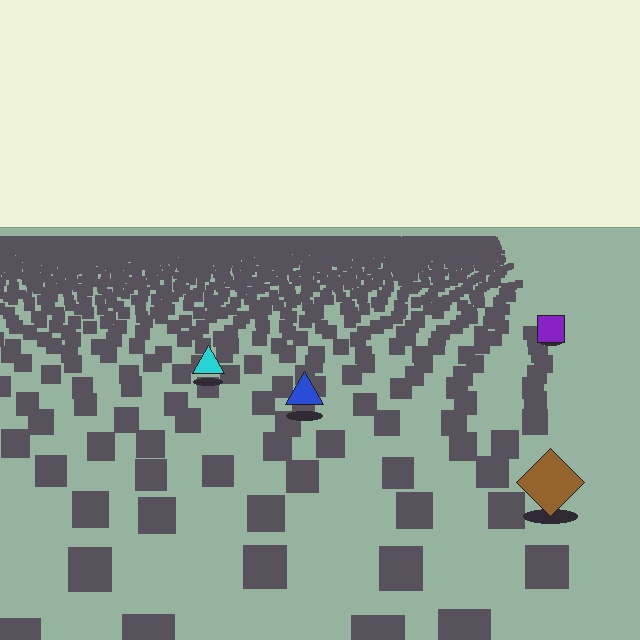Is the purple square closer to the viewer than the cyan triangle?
No. The cyan triangle is closer — you can tell from the texture gradient: the ground texture is coarser near it.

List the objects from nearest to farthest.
From nearest to farthest: the brown diamond, the blue triangle, the cyan triangle, the purple square.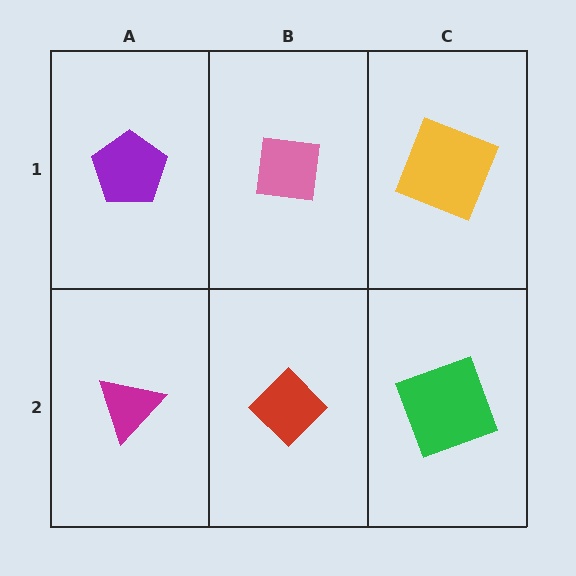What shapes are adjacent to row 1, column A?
A magenta triangle (row 2, column A), a pink square (row 1, column B).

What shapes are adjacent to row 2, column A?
A purple pentagon (row 1, column A), a red diamond (row 2, column B).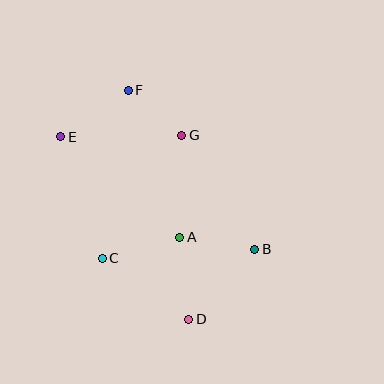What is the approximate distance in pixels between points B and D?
The distance between B and D is approximately 96 pixels.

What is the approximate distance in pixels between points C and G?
The distance between C and G is approximately 147 pixels.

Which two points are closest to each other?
Points F and G are closest to each other.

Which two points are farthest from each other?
Points D and F are farthest from each other.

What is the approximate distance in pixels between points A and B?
The distance between A and B is approximately 76 pixels.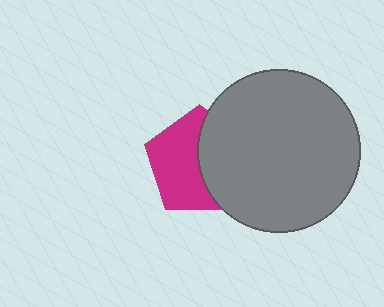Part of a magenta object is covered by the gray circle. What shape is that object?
It is a pentagon.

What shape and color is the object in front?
The object in front is a gray circle.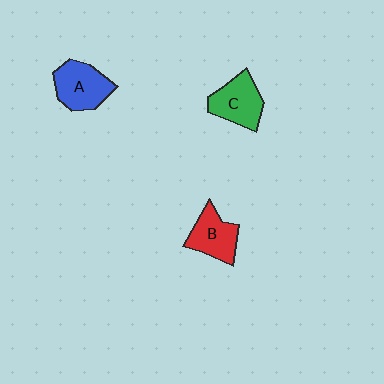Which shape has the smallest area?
Shape B (red).